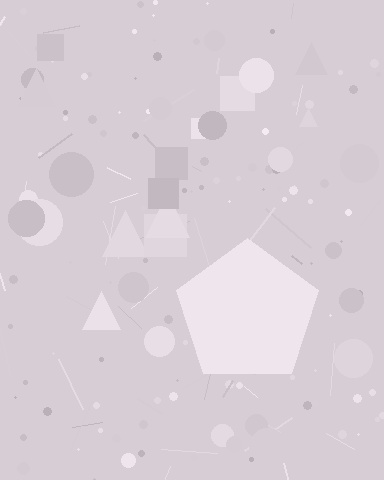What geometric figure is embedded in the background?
A pentagon is embedded in the background.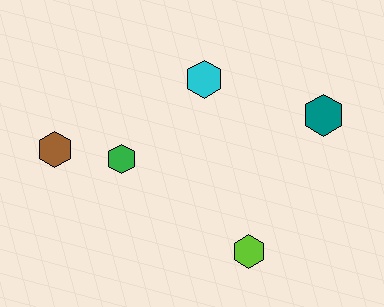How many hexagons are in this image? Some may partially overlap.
There are 5 hexagons.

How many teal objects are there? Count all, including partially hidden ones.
There is 1 teal object.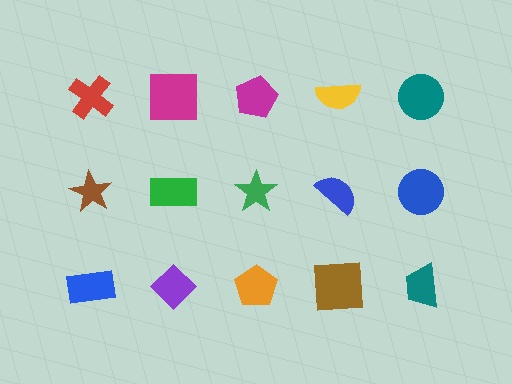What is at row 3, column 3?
An orange pentagon.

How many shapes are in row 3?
5 shapes.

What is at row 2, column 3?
A green star.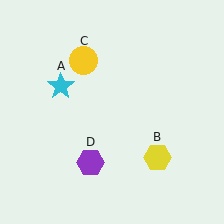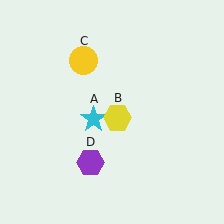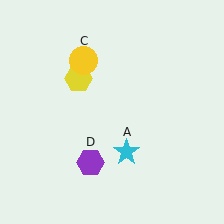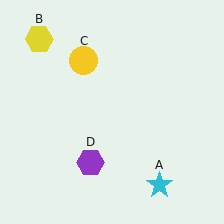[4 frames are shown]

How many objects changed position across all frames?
2 objects changed position: cyan star (object A), yellow hexagon (object B).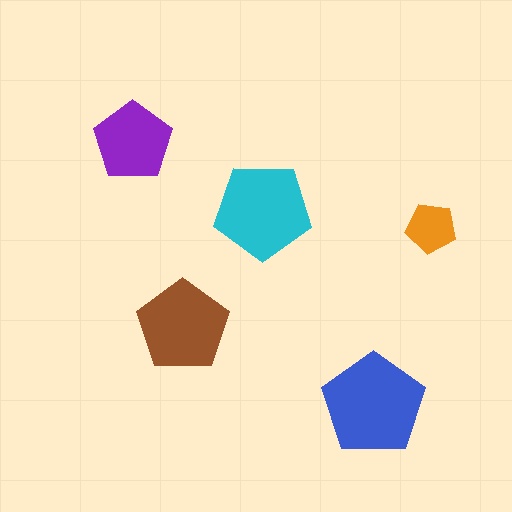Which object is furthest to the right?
The orange pentagon is rightmost.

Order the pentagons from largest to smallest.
the blue one, the cyan one, the brown one, the purple one, the orange one.